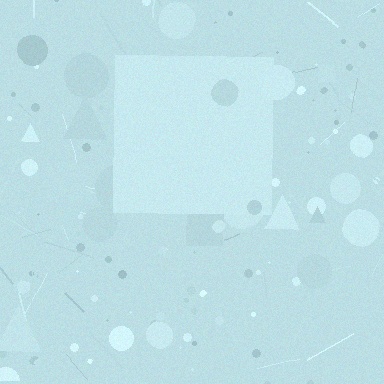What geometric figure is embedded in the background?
A square is embedded in the background.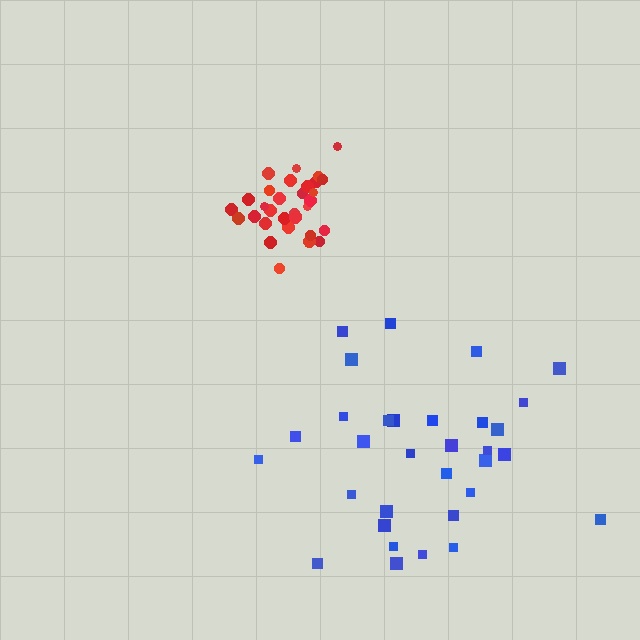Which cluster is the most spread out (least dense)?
Blue.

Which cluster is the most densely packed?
Red.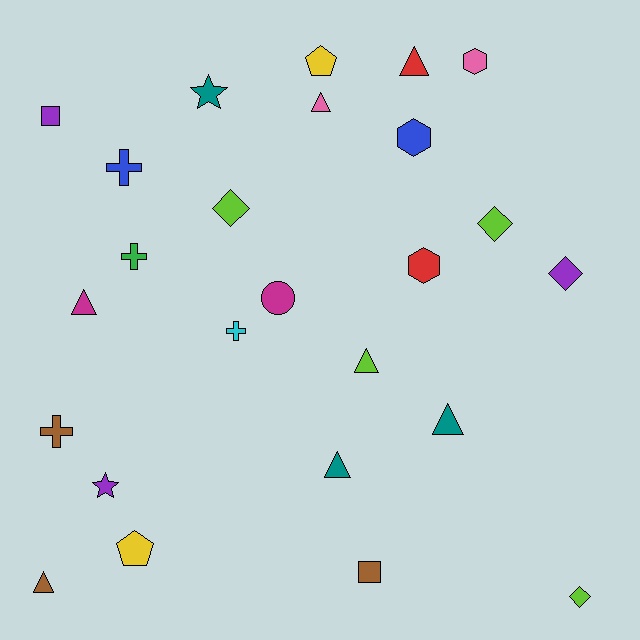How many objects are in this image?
There are 25 objects.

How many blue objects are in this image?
There are 2 blue objects.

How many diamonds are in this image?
There are 4 diamonds.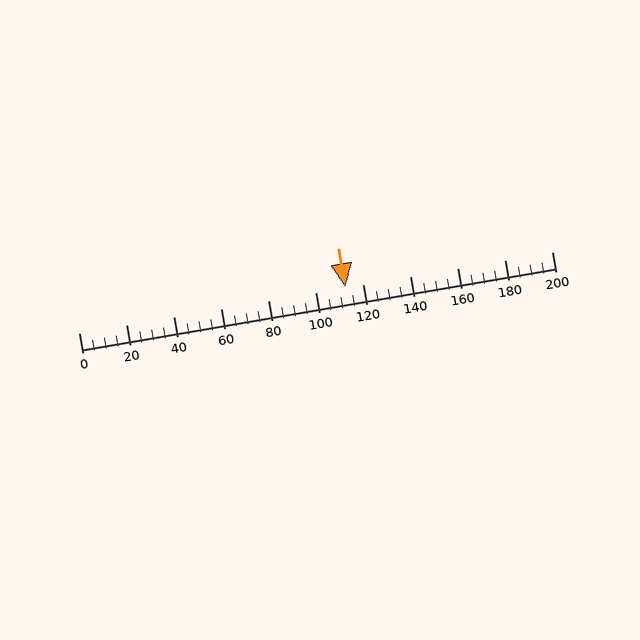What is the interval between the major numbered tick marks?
The major tick marks are spaced 20 units apart.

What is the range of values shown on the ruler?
The ruler shows values from 0 to 200.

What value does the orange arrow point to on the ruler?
The orange arrow points to approximately 113.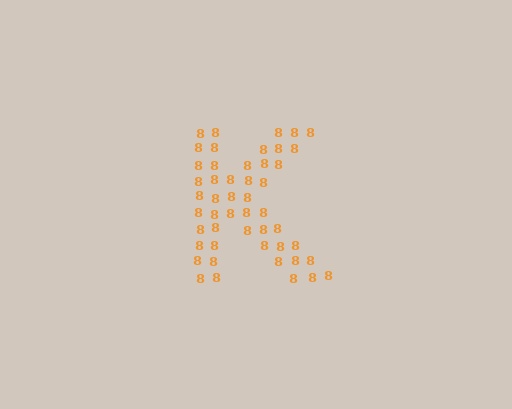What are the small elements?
The small elements are digit 8's.